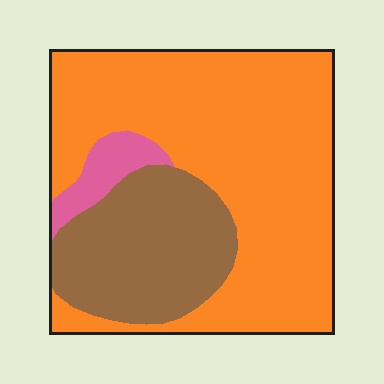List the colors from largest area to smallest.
From largest to smallest: orange, brown, pink.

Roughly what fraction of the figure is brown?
Brown takes up about one quarter (1/4) of the figure.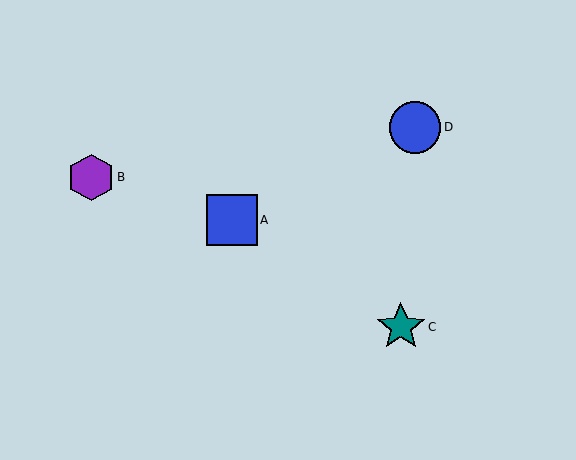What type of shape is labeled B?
Shape B is a purple hexagon.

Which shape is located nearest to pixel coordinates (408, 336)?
The teal star (labeled C) at (401, 327) is nearest to that location.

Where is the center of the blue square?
The center of the blue square is at (232, 220).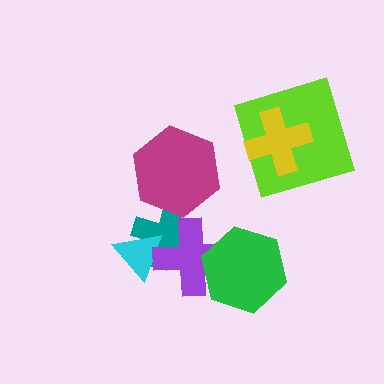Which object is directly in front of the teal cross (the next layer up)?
The magenta hexagon is directly in front of the teal cross.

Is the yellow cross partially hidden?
No, no other shape covers it.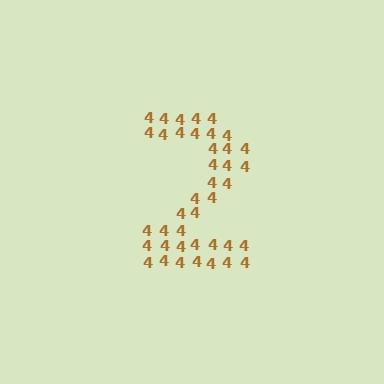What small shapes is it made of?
It is made of small digit 4's.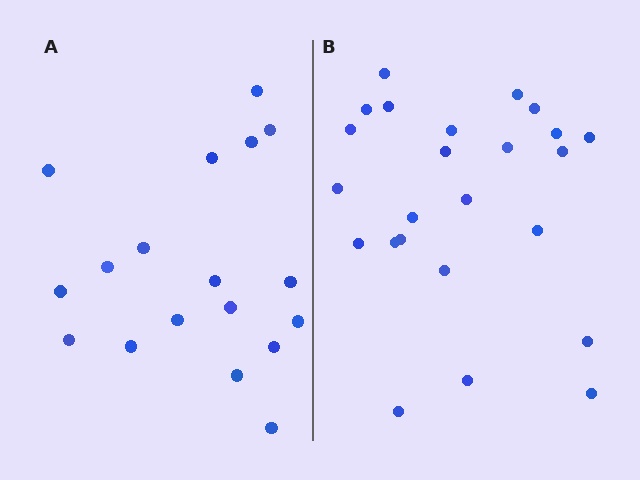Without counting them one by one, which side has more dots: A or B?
Region B (the right region) has more dots.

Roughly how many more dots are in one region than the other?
Region B has about 6 more dots than region A.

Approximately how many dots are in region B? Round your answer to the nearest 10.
About 20 dots. (The exact count is 24, which rounds to 20.)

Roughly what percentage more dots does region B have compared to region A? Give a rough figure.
About 35% more.